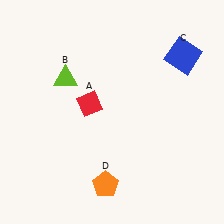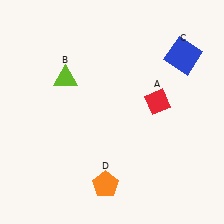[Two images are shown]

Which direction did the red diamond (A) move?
The red diamond (A) moved right.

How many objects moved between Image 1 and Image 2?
1 object moved between the two images.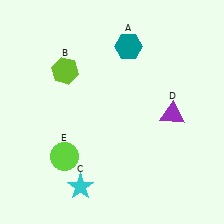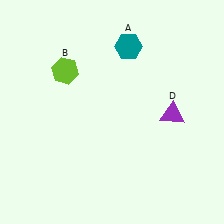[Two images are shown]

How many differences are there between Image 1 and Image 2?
There are 2 differences between the two images.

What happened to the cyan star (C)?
The cyan star (C) was removed in Image 2. It was in the bottom-left area of Image 1.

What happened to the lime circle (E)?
The lime circle (E) was removed in Image 2. It was in the bottom-left area of Image 1.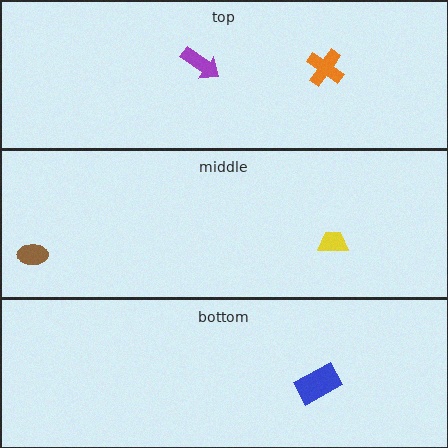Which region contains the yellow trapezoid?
The middle region.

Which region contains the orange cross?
The top region.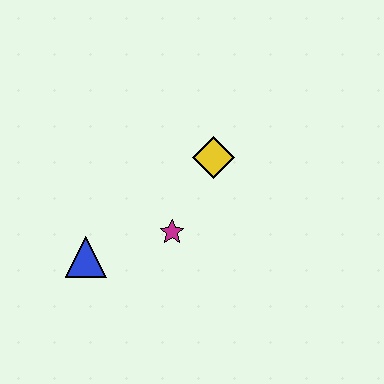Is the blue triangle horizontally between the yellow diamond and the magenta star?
No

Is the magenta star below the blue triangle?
No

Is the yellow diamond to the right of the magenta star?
Yes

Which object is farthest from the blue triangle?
The yellow diamond is farthest from the blue triangle.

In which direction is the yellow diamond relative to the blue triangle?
The yellow diamond is to the right of the blue triangle.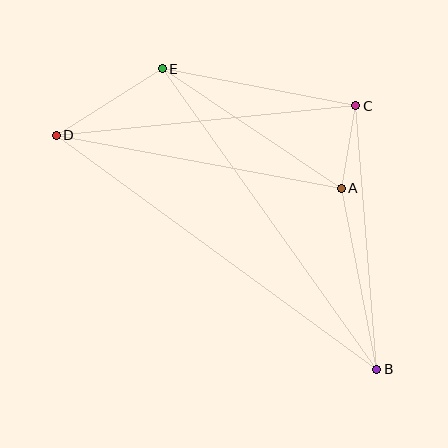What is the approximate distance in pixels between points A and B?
The distance between A and B is approximately 184 pixels.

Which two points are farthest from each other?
Points B and D are farthest from each other.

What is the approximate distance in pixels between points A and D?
The distance between A and D is approximately 290 pixels.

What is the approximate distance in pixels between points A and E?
The distance between A and E is approximately 216 pixels.